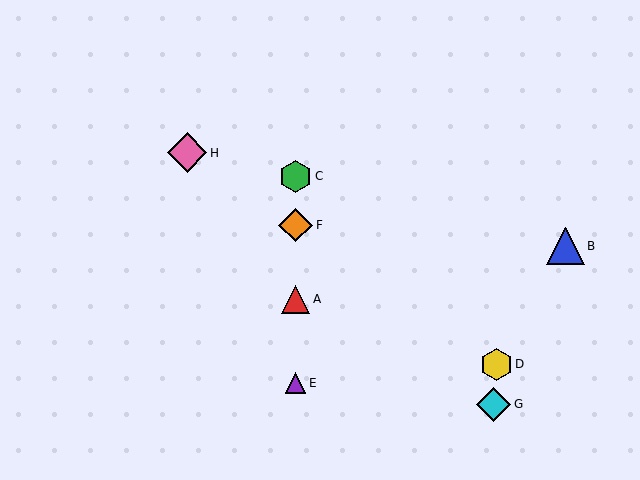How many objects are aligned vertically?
4 objects (A, C, E, F) are aligned vertically.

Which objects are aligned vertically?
Objects A, C, E, F are aligned vertically.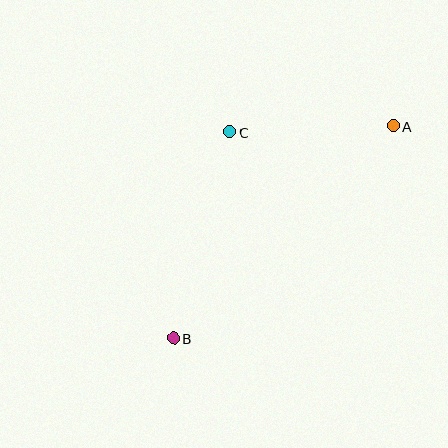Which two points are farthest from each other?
Points A and B are farthest from each other.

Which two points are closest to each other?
Points A and C are closest to each other.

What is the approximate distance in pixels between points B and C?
The distance between B and C is approximately 214 pixels.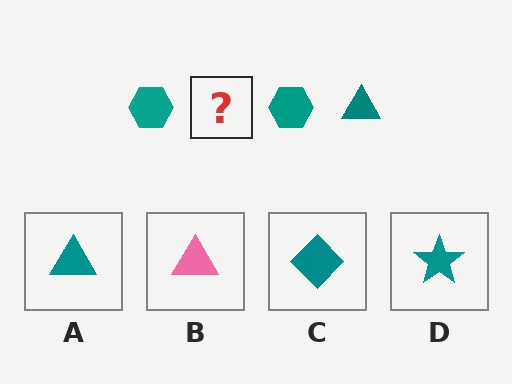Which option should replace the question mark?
Option A.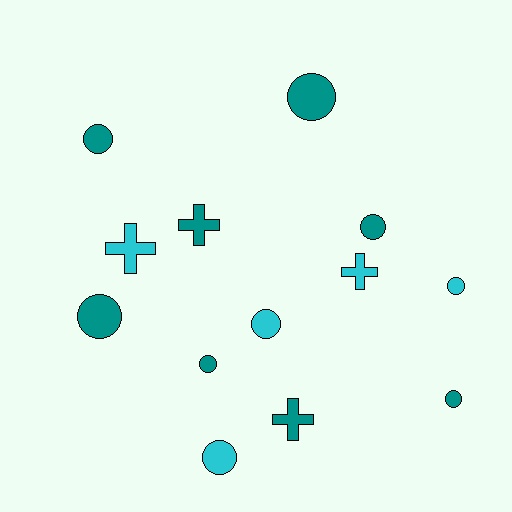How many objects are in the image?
There are 13 objects.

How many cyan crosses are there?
There are 2 cyan crosses.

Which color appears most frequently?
Teal, with 8 objects.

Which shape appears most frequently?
Circle, with 9 objects.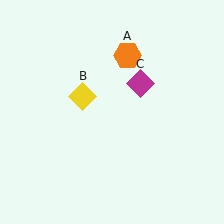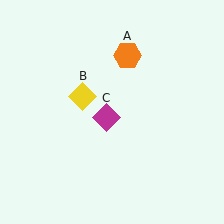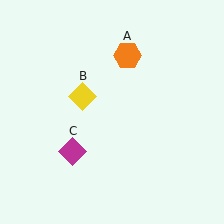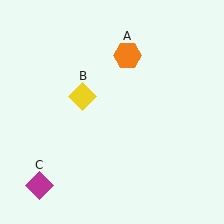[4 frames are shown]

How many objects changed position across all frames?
1 object changed position: magenta diamond (object C).